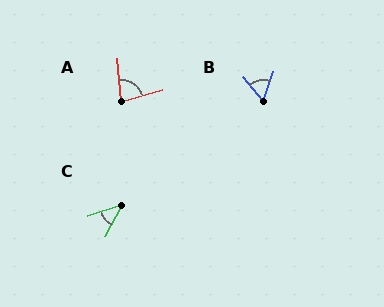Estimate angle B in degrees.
Approximately 59 degrees.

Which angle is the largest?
A, at approximately 78 degrees.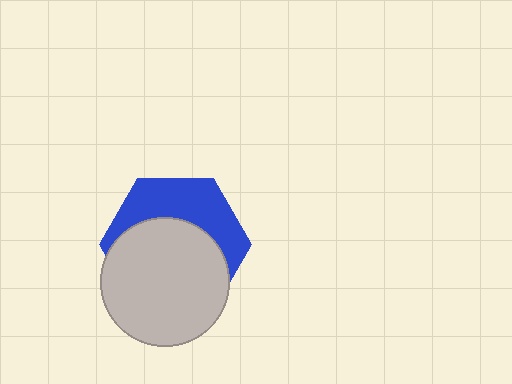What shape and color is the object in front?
The object in front is a light gray circle.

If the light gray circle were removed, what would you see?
You would see the complete blue hexagon.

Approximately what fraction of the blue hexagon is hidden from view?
Roughly 59% of the blue hexagon is hidden behind the light gray circle.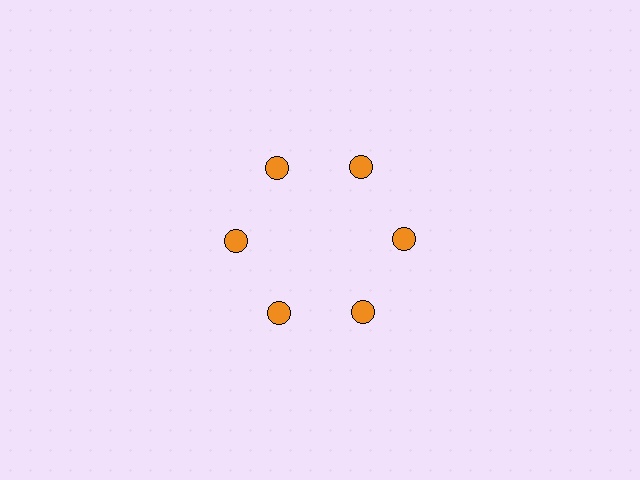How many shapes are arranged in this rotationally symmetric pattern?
There are 6 shapes, arranged in 6 groups of 1.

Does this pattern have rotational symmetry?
Yes, this pattern has 6-fold rotational symmetry. It looks the same after rotating 60 degrees around the center.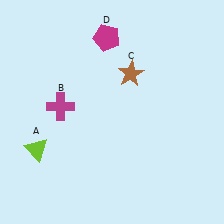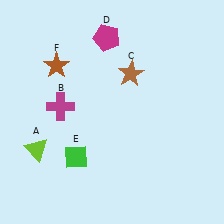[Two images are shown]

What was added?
A green diamond (E), a brown star (F) were added in Image 2.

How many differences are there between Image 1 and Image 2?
There are 2 differences between the two images.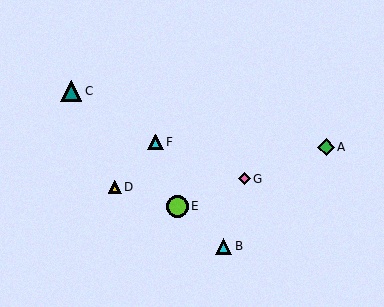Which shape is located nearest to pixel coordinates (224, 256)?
The cyan triangle (labeled B) at (224, 246) is nearest to that location.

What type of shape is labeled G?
Shape G is a pink diamond.